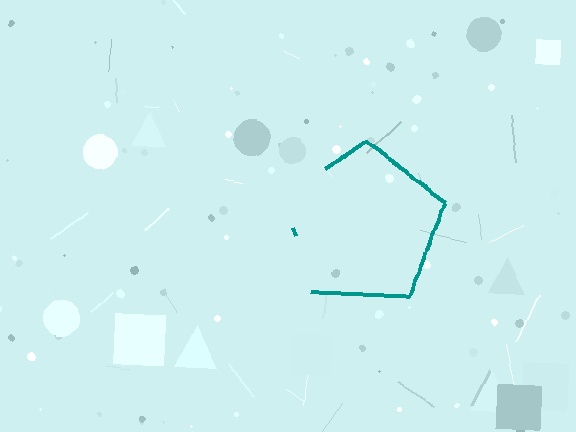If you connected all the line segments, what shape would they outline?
They would outline a pentagon.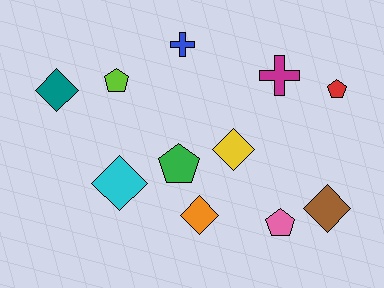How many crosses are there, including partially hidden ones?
There are 2 crosses.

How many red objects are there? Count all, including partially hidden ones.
There is 1 red object.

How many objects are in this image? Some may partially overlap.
There are 11 objects.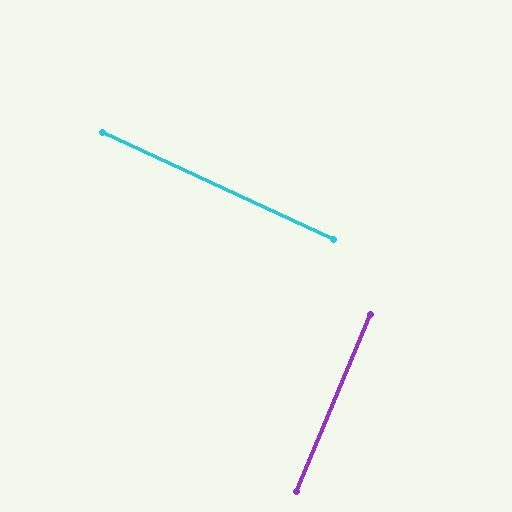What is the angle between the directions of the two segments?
Approximately 88 degrees.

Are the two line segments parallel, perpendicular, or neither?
Perpendicular — they meet at approximately 88°.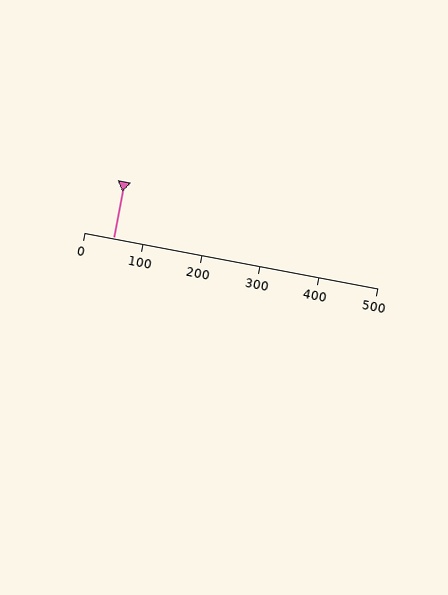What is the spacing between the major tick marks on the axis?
The major ticks are spaced 100 apart.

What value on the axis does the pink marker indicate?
The marker indicates approximately 50.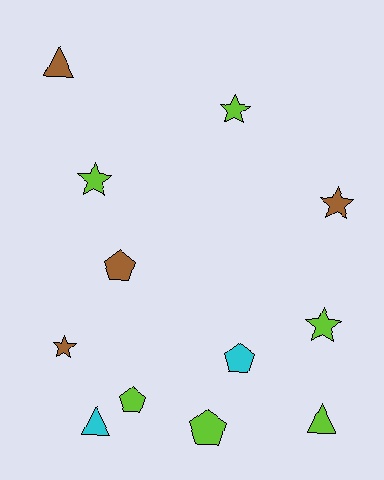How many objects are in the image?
There are 12 objects.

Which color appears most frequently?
Lime, with 6 objects.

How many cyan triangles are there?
There is 1 cyan triangle.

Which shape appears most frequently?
Star, with 5 objects.